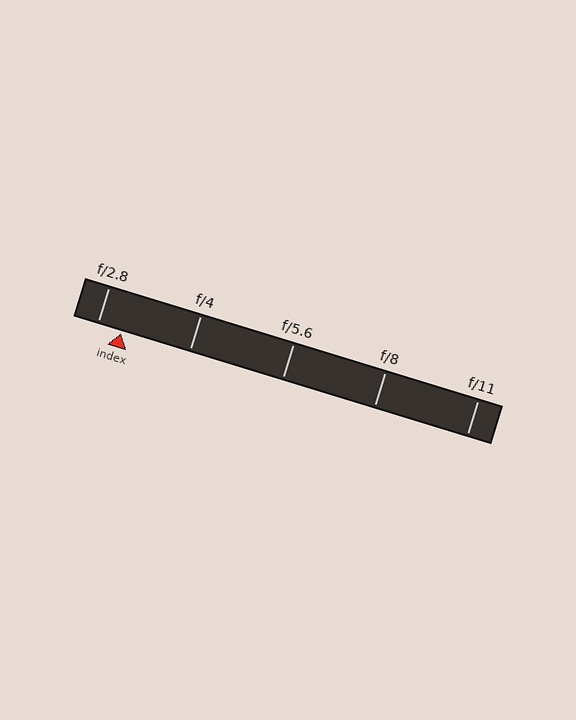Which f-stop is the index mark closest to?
The index mark is closest to f/2.8.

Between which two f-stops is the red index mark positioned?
The index mark is between f/2.8 and f/4.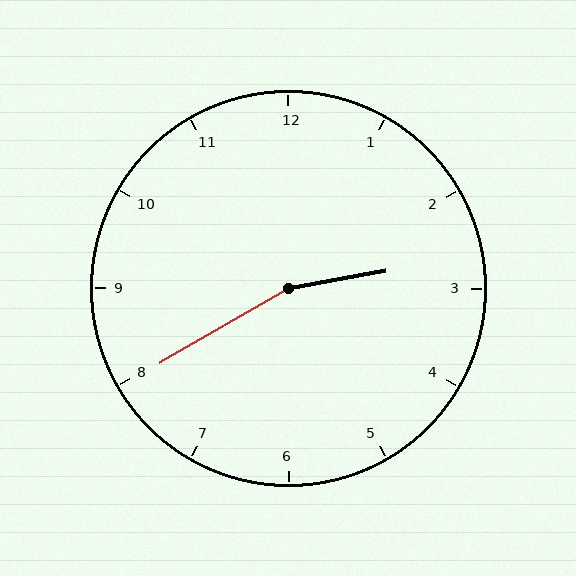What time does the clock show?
2:40.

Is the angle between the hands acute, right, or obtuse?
It is obtuse.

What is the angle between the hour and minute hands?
Approximately 160 degrees.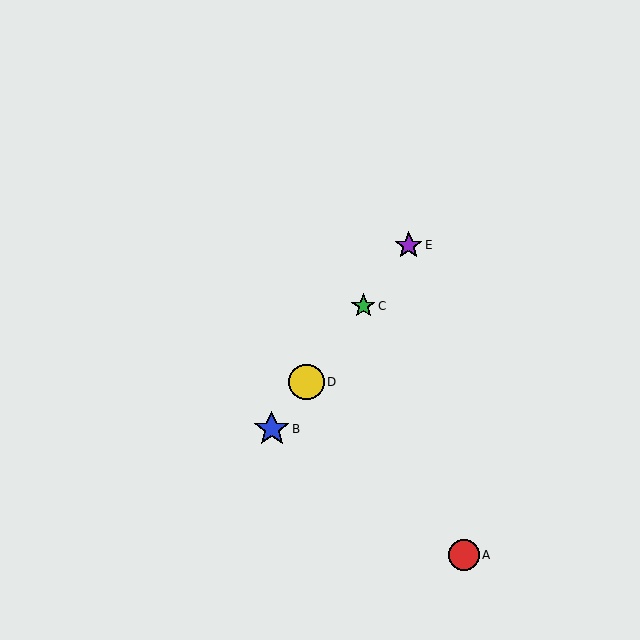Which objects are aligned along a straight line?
Objects B, C, D, E are aligned along a straight line.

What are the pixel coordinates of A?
Object A is at (464, 555).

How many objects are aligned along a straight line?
4 objects (B, C, D, E) are aligned along a straight line.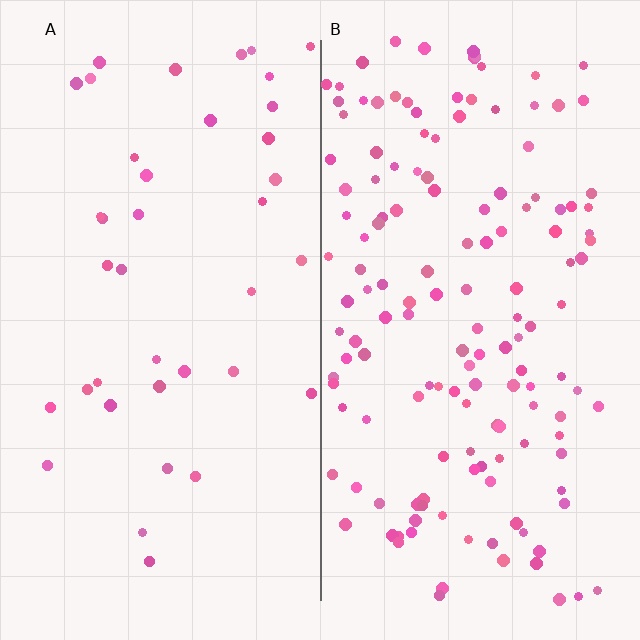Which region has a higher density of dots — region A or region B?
B (the right).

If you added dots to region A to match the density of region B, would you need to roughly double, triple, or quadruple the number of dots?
Approximately quadruple.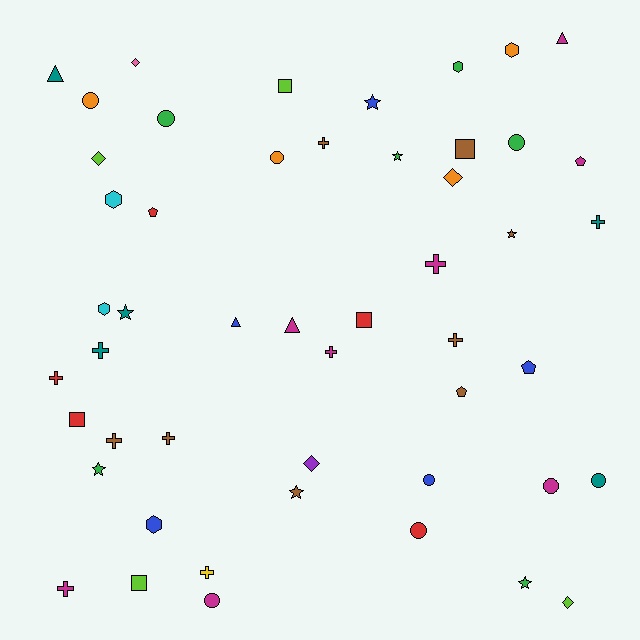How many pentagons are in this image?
There are 4 pentagons.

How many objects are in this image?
There are 50 objects.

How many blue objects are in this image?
There are 5 blue objects.